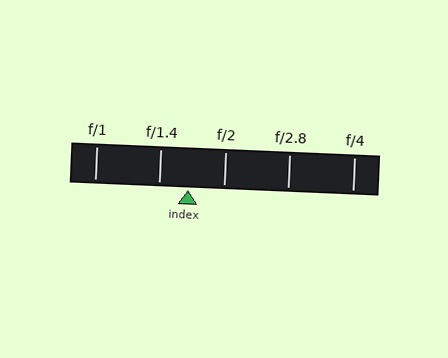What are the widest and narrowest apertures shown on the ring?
The widest aperture shown is f/1 and the narrowest is f/4.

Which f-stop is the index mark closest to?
The index mark is closest to f/1.4.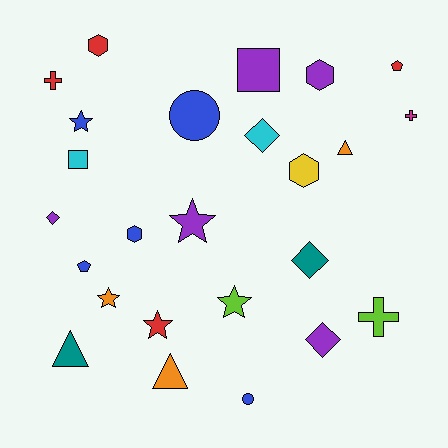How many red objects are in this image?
There are 4 red objects.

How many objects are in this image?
There are 25 objects.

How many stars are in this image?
There are 5 stars.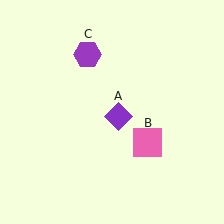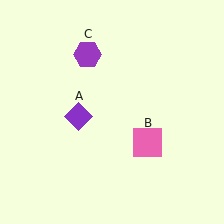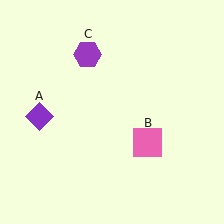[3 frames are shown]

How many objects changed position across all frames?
1 object changed position: purple diamond (object A).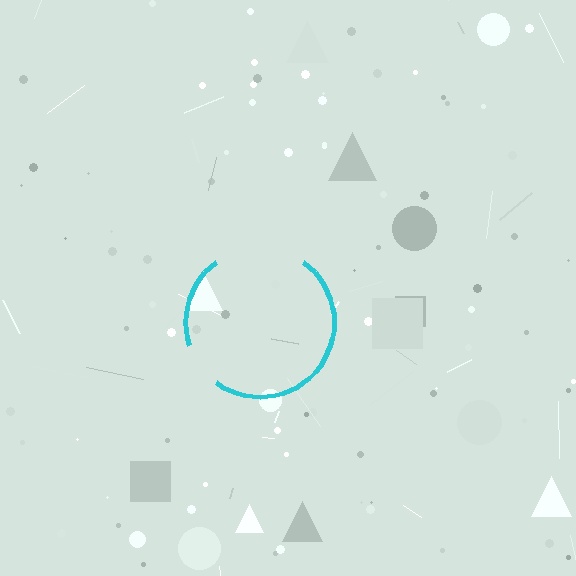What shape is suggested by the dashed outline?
The dashed outline suggests a circle.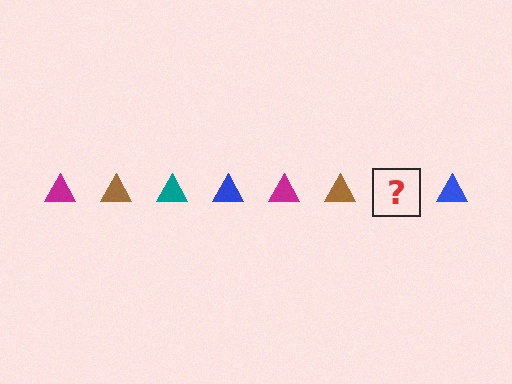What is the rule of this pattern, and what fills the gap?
The rule is that the pattern cycles through magenta, brown, teal, blue triangles. The gap should be filled with a teal triangle.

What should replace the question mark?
The question mark should be replaced with a teal triangle.